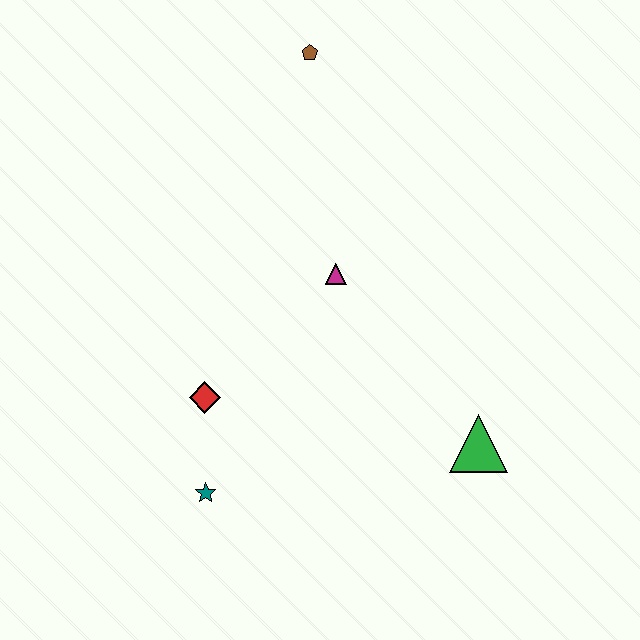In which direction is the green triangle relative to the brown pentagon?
The green triangle is below the brown pentagon.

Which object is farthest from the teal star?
The brown pentagon is farthest from the teal star.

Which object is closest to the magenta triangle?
The red diamond is closest to the magenta triangle.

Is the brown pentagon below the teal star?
No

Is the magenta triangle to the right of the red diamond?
Yes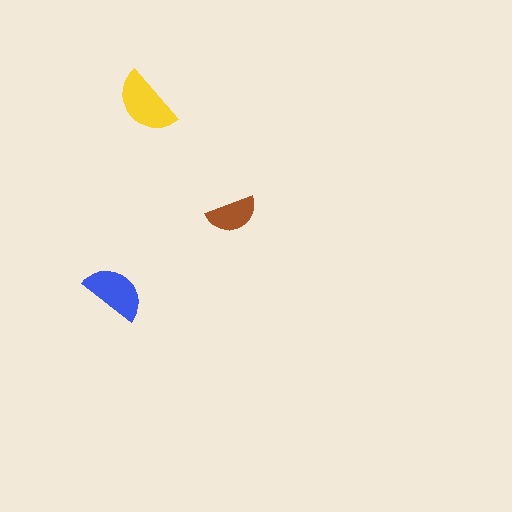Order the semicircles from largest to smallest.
the yellow one, the blue one, the brown one.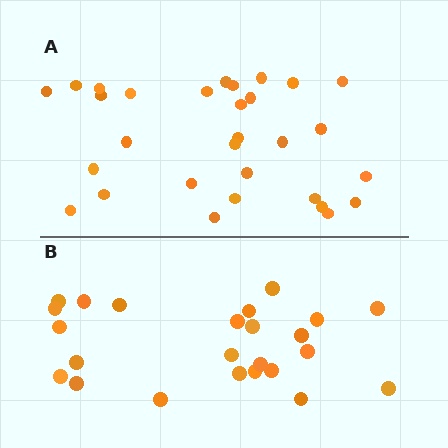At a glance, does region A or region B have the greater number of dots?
Region A (the top region) has more dots.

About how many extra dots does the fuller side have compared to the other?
Region A has about 6 more dots than region B.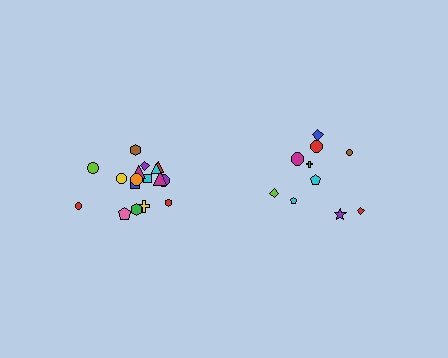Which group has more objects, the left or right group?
The left group.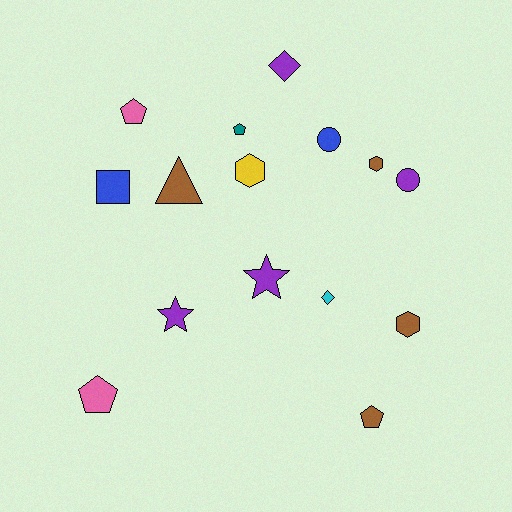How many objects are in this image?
There are 15 objects.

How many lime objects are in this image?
There are no lime objects.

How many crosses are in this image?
There are no crosses.